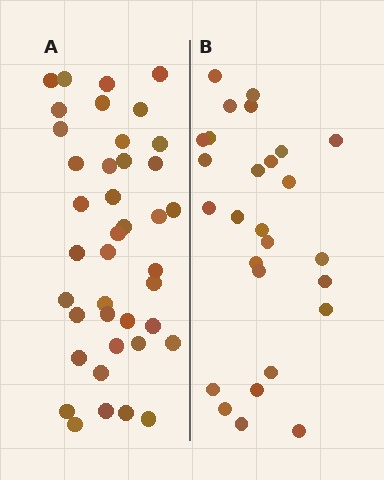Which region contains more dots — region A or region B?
Region A (the left region) has more dots.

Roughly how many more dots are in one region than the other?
Region A has approximately 15 more dots than region B.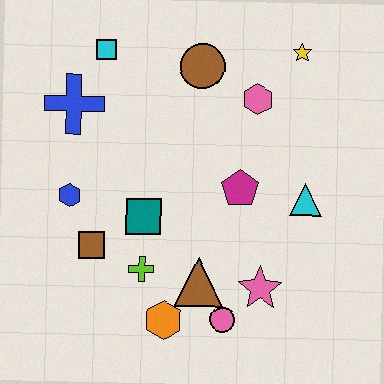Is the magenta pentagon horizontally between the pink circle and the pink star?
Yes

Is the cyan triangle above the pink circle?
Yes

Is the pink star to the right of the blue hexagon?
Yes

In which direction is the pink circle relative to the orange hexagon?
The pink circle is to the right of the orange hexagon.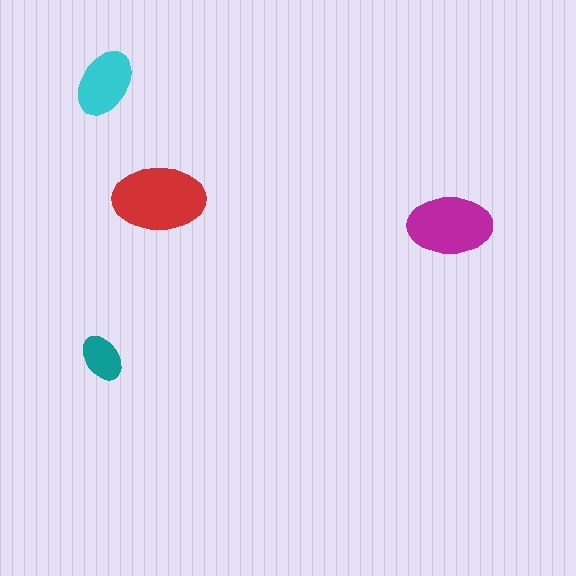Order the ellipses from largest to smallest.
the red one, the magenta one, the cyan one, the teal one.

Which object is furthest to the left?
The teal ellipse is leftmost.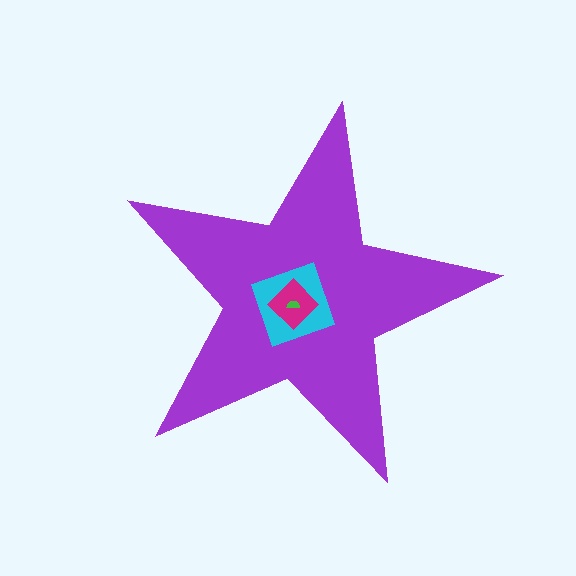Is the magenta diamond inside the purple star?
Yes.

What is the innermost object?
The green semicircle.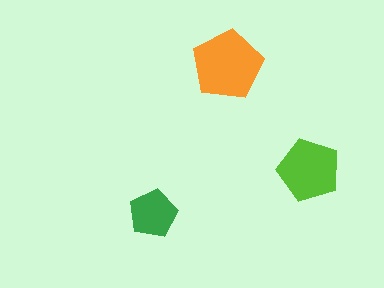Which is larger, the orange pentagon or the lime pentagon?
The orange one.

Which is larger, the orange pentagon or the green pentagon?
The orange one.